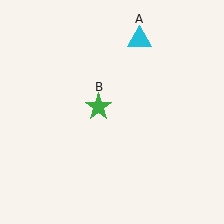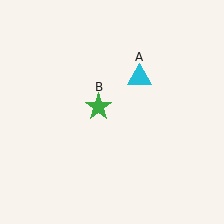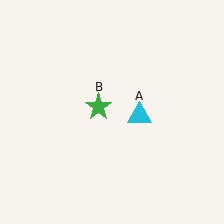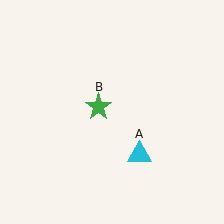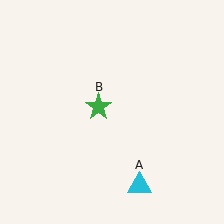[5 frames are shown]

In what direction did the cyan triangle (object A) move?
The cyan triangle (object A) moved down.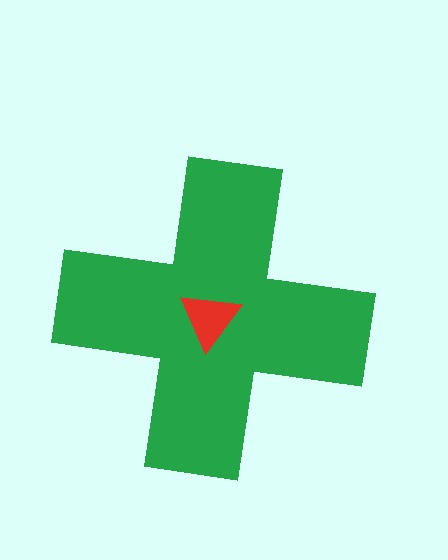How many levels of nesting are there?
2.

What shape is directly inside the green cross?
The red triangle.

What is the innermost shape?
The red triangle.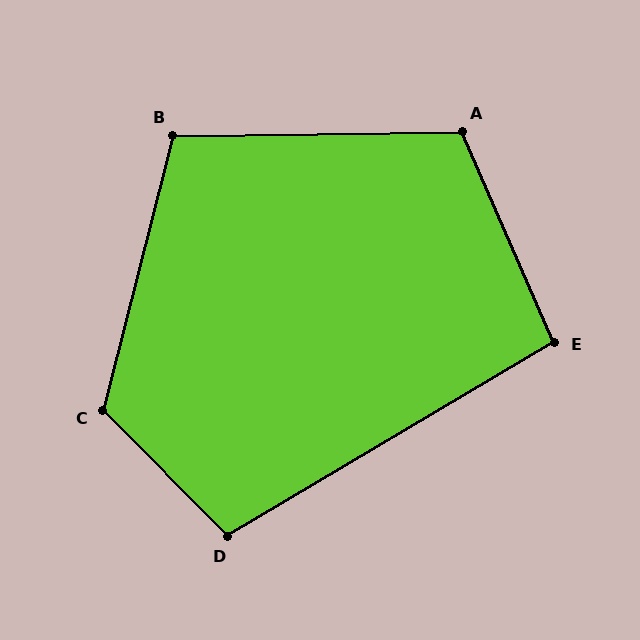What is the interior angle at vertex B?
Approximately 105 degrees (obtuse).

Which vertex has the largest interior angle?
C, at approximately 121 degrees.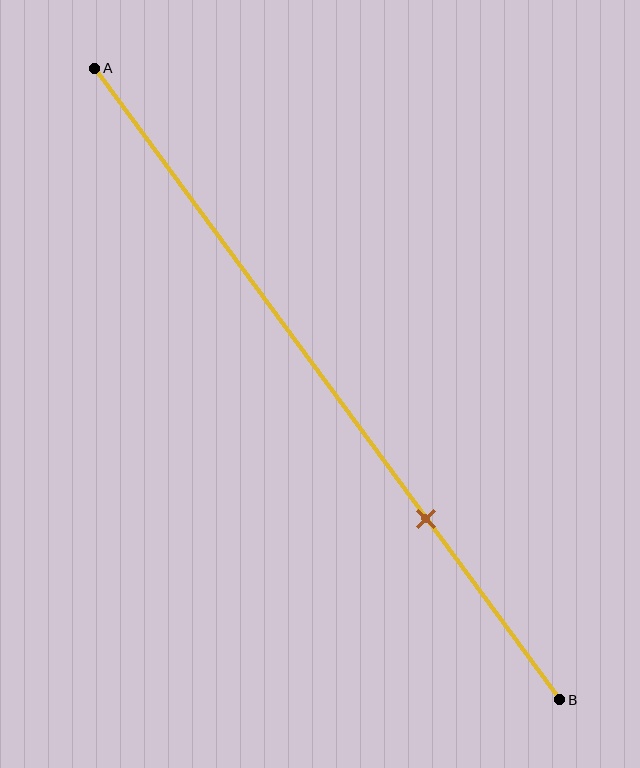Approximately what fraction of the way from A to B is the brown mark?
The brown mark is approximately 70% of the way from A to B.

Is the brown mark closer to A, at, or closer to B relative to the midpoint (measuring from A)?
The brown mark is closer to point B than the midpoint of segment AB.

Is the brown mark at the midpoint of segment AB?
No, the mark is at about 70% from A, not at the 50% midpoint.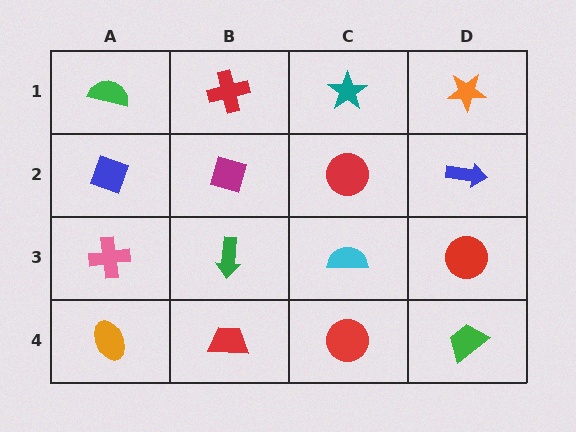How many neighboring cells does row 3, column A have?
3.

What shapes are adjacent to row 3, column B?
A magenta diamond (row 2, column B), a red trapezoid (row 4, column B), a pink cross (row 3, column A), a cyan semicircle (row 3, column C).